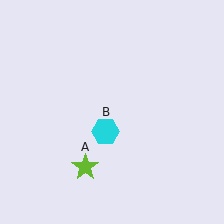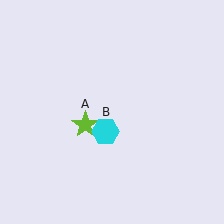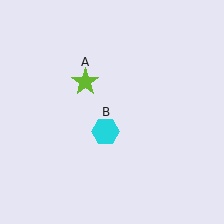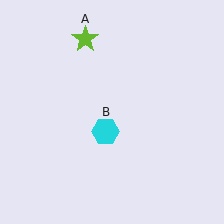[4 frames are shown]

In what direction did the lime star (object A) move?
The lime star (object A) moved up.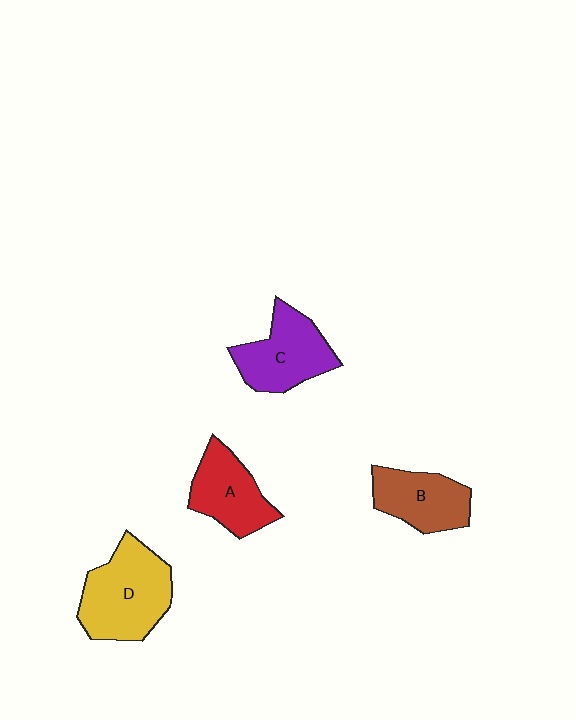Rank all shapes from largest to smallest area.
From largest to smallest: D (yellow), C (purple), A (red), B (brown).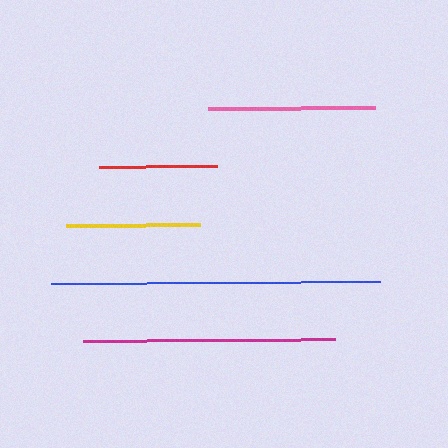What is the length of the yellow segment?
The yellow segment is approximately 133 pixels long.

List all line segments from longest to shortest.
From longest to shortest: blue, magenta, pink, yellow, red.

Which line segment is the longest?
The blue line is the longest at approximately 329 pixels.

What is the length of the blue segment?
The blue segment is approximately 329 pixels long.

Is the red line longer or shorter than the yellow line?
The yellow line is longer than the red line.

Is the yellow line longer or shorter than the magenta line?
The magenta line is longer than the yellow line.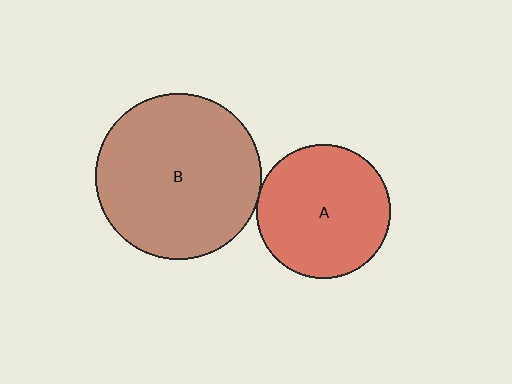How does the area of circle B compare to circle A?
Approximately 1.5 times.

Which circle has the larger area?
Circle B (brown).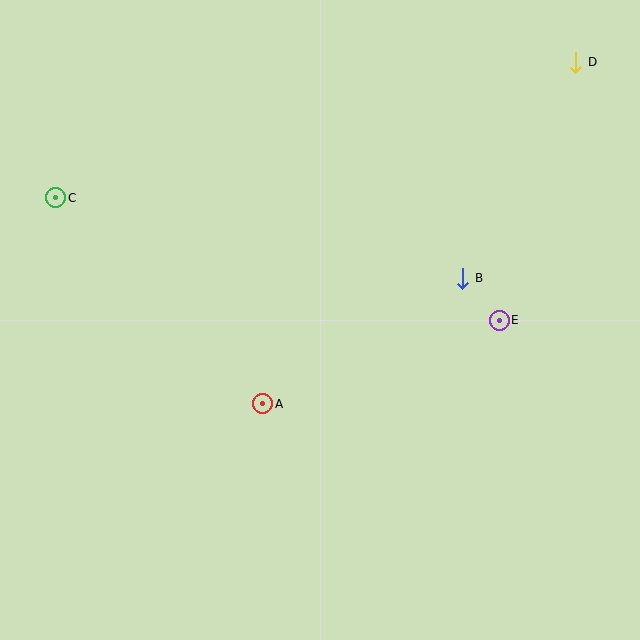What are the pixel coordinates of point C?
Point C is at (56, 198).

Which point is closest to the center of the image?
Point A at (263, 404) is closest to the center.